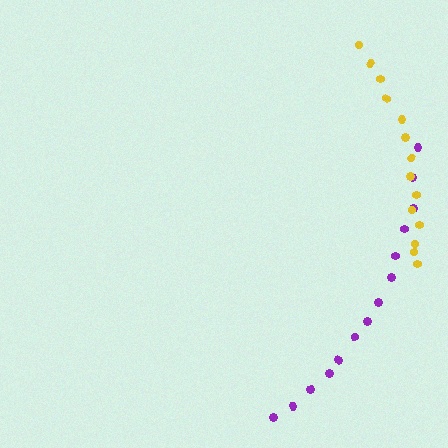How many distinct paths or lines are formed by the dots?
There are 2 distinct paths.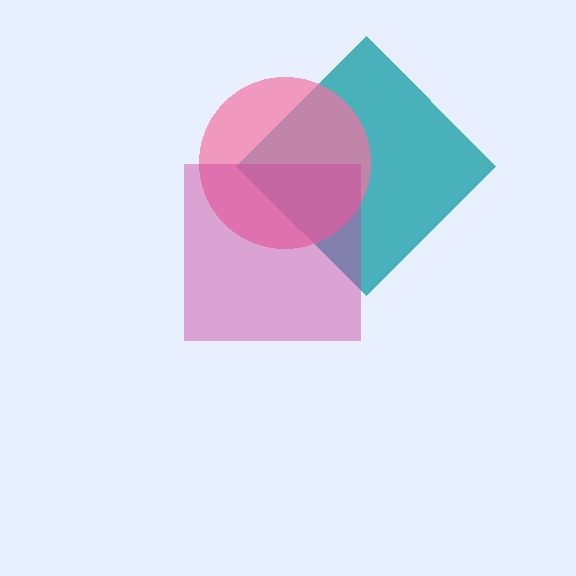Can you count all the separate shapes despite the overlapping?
Yes, there are 3 separate shapes.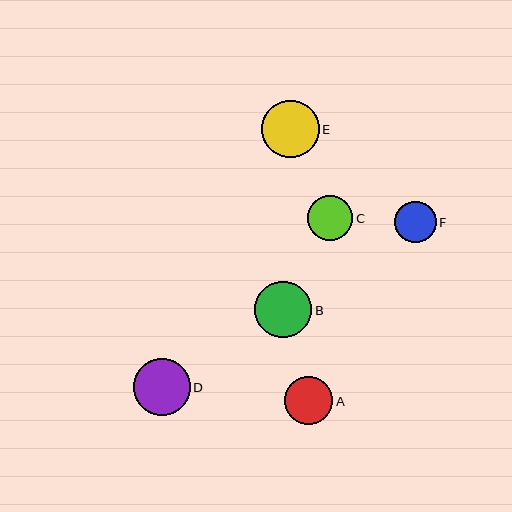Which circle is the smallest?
Circle F is the smallest with a size of approximately 42 pixels.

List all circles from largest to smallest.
From largest to smallest: E, B, D, A, C, F.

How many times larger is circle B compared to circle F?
Circle B is approximately 1.4 times the size of circle F.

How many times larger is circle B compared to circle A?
Circle B is approximately 1.2 times the size of circle A.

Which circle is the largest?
Circle E is the largest with a size of approximately 58 pixels.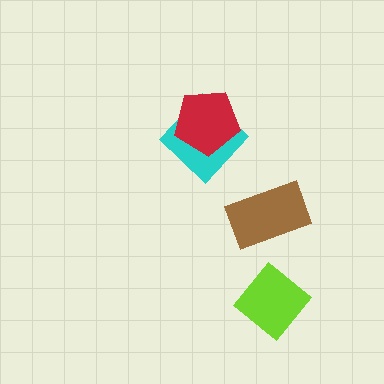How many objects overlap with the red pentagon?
1 object overlaps with the red pentagon.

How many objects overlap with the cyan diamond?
1 object overlaps with the cyan diamond.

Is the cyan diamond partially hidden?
Yes, it is partially covered by another shape.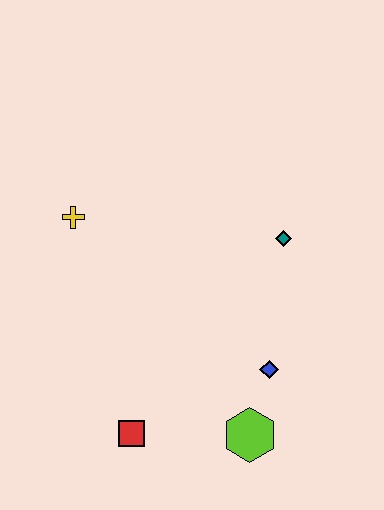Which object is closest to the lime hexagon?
The blue diamond is closest to the lime hexagon.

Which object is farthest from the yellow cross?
The lime hexagon is farthest from the yellow cross.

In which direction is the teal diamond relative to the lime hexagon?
The teal diamond is above the lime hexagon.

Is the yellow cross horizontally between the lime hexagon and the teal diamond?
No